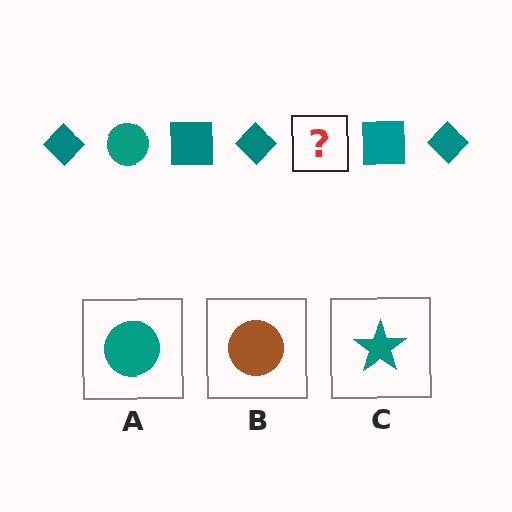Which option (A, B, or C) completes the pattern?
A.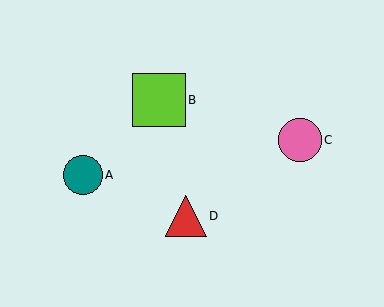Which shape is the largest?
The lime square (labeled B) is the largest.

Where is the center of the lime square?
The center of the lime square is at (159, 100).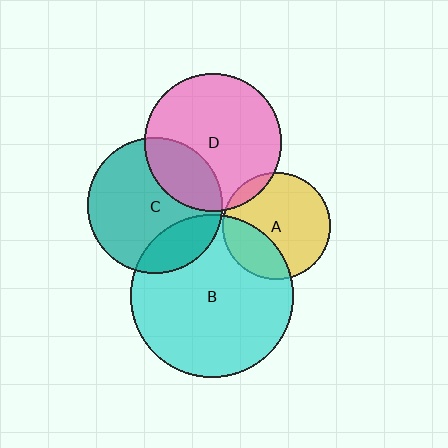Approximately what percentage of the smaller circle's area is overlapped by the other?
Approximately 10%.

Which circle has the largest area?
Circle B (cyan).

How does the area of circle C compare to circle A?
Approximately 1.6 times.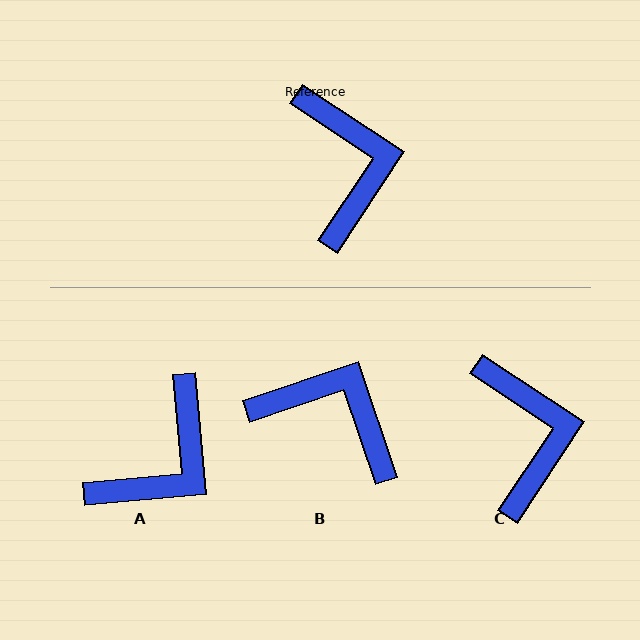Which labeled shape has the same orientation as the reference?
C.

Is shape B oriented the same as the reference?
No, it is off by about 52 degrees.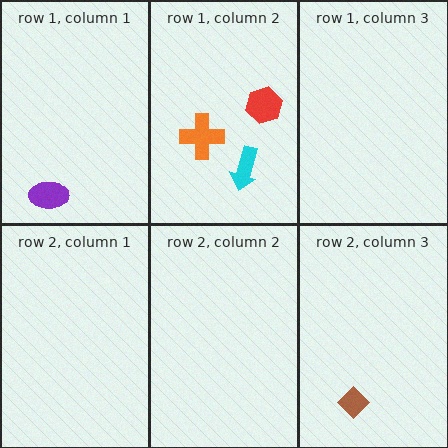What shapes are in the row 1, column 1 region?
The purple ellipse.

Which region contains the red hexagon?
The row 1, column 2 region.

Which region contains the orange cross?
The row 1, column 2 region.